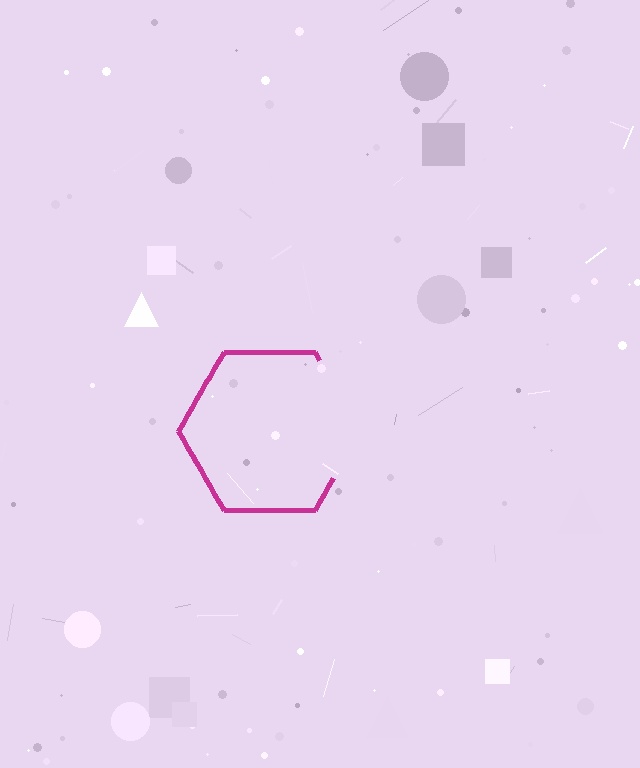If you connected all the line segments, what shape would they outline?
They would outline a hexagon.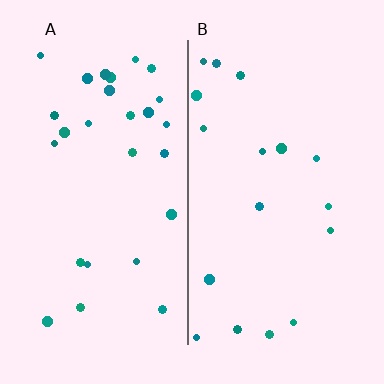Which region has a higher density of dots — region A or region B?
A (the left).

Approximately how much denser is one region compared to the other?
Approximately 1.6× — region A over region B.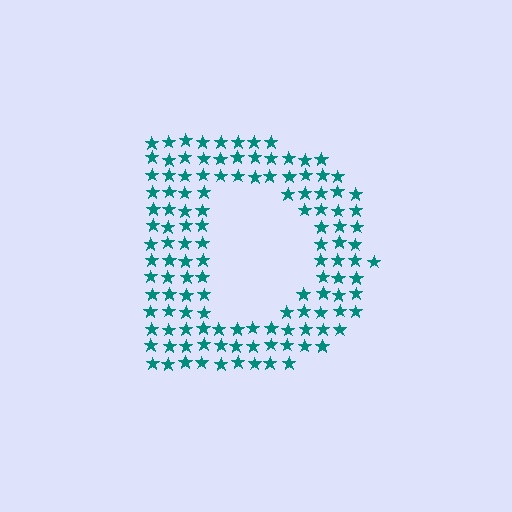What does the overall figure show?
The overall figure shows the letter D.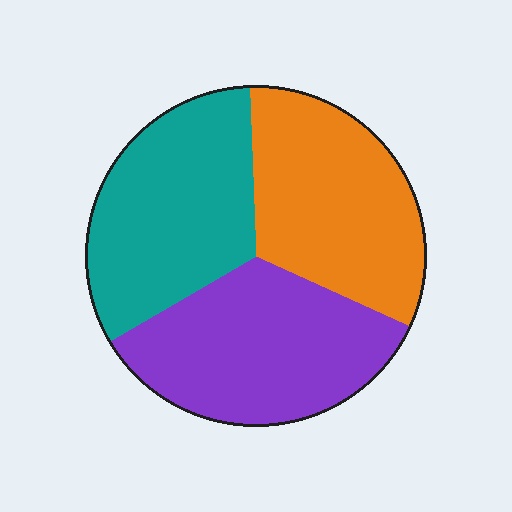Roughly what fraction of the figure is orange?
Orange covers about 30% of the figure.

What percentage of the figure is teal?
Teal takes up between a sixth and a third of the figure.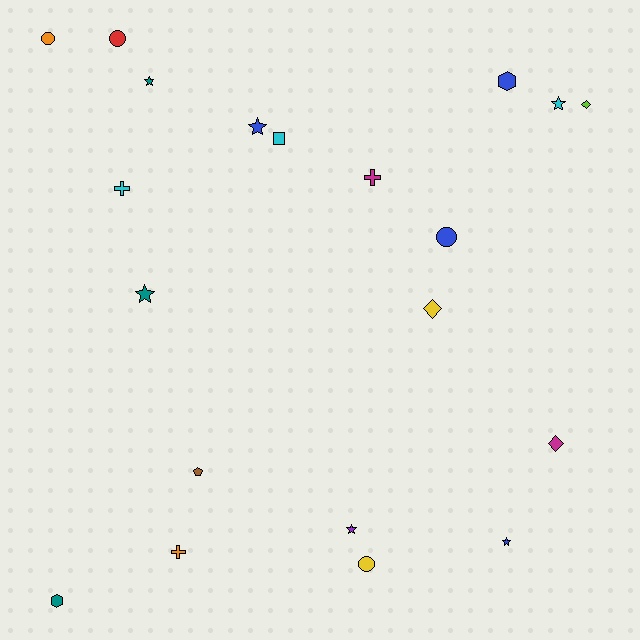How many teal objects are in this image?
There are 3 teal objects.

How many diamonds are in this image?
There are 3 diamonds.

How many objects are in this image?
There are 20 objects.